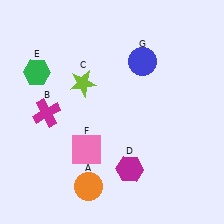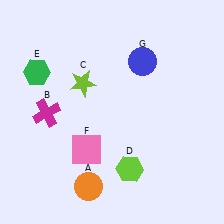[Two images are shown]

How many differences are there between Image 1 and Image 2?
There is 1 difference between the two images.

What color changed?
The hexagon (D) changed from magenta in Image 1 to lime in Image 2.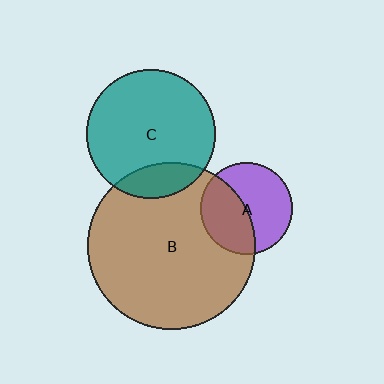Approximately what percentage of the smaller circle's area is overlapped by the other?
Approximately 15%.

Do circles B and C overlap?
Yes.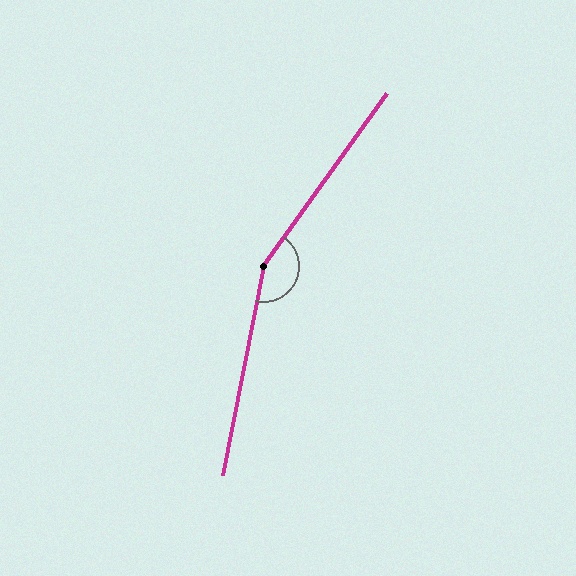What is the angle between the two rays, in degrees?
Approximately 156 degrees.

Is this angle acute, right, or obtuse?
It is obtuse.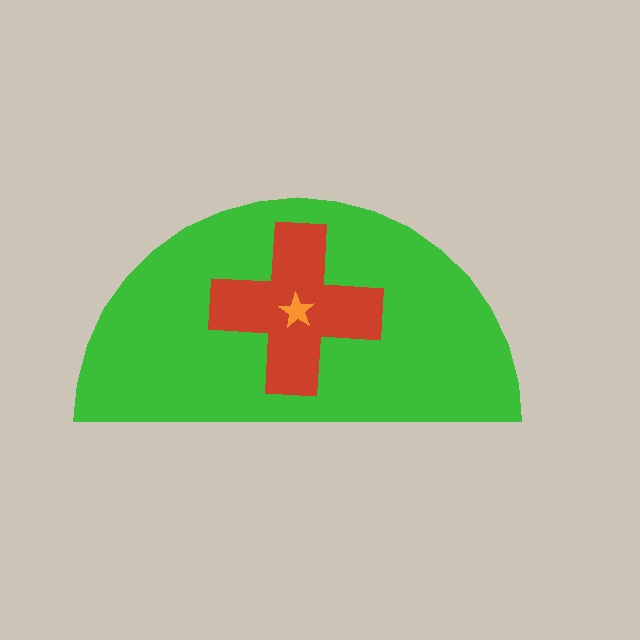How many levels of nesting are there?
3.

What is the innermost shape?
The orange star.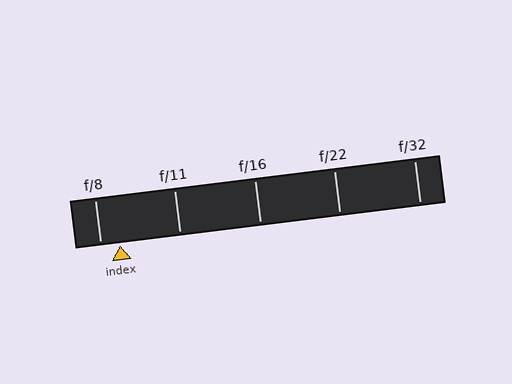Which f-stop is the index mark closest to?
The index mark is closest to f/8.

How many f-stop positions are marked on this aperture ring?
There are 5 f-stop positions marked.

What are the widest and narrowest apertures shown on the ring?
The widest aperture shown is f/8 and the narrowest is f/32.